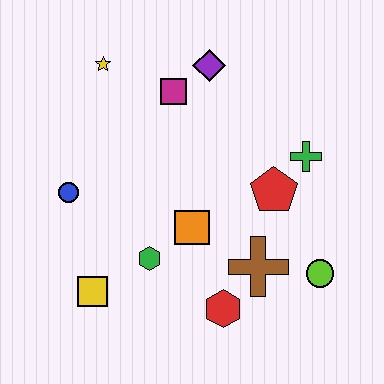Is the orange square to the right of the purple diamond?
No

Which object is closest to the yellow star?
The magenta square is closest to the yellow star.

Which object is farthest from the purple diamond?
The yellow square is farthest from the purple diamond.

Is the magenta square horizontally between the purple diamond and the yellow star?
Yes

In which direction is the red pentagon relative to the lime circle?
The red pentagon is above the lime circle.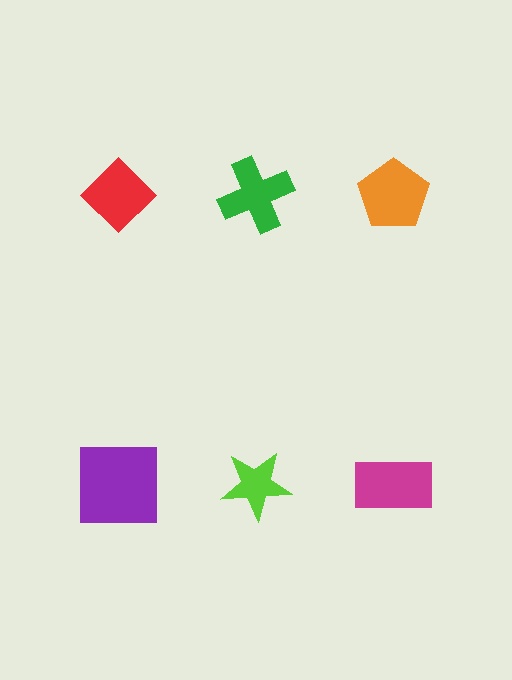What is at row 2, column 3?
A magenta rectangle.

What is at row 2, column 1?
A purple square.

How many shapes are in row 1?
3 shapes.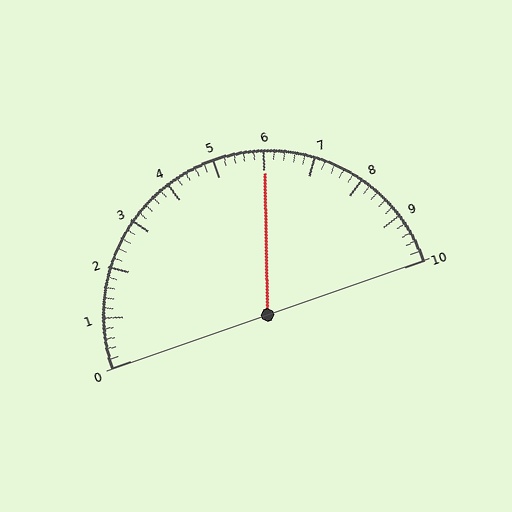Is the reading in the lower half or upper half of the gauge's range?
The reading is in the upper half of the range (0 to 10).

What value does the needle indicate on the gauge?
The needle indicates approximately 6.0.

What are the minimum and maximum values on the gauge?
The gauge ranges from 0 to 10.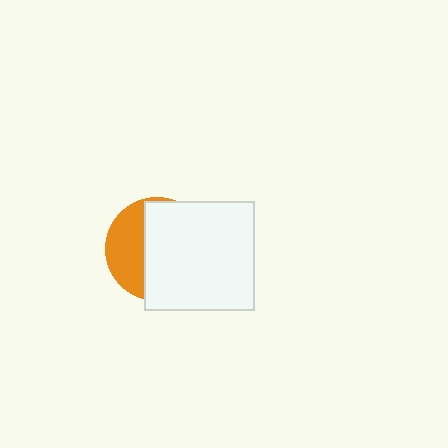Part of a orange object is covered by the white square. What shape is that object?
It is a circle.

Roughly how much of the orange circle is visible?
A small part of it is visible (roughly 35%).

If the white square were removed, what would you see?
You would see the complete orange circle.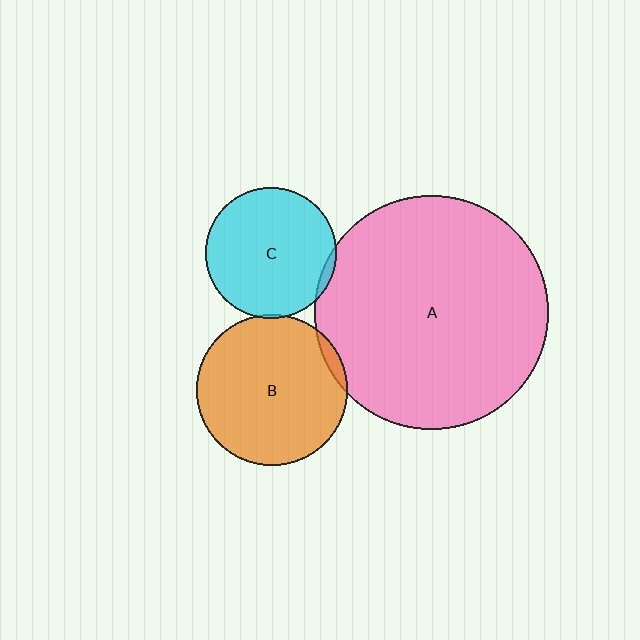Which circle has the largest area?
Circle A (pink).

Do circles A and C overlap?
Yes.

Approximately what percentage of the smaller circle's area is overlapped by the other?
Approximately 5%.